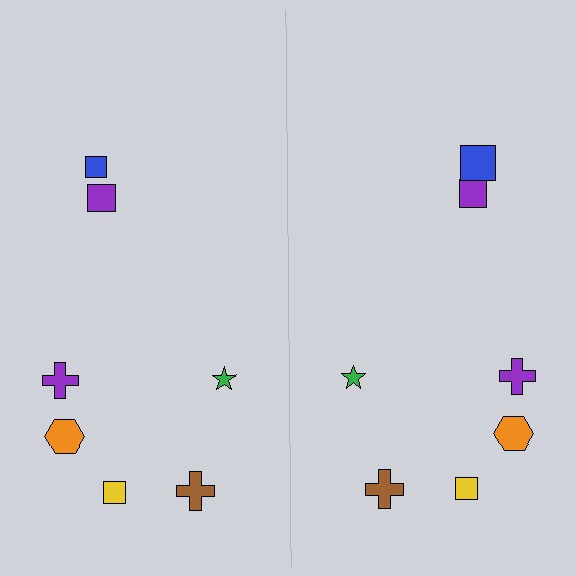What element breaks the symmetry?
The blue square on the right side has a different size than its mirror counterpart.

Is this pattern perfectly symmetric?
No, the pattern is not perfectly symmetric. The blue square on the right side has a different size than its mirror counterpart.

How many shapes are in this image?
There are 14 shapes in this image.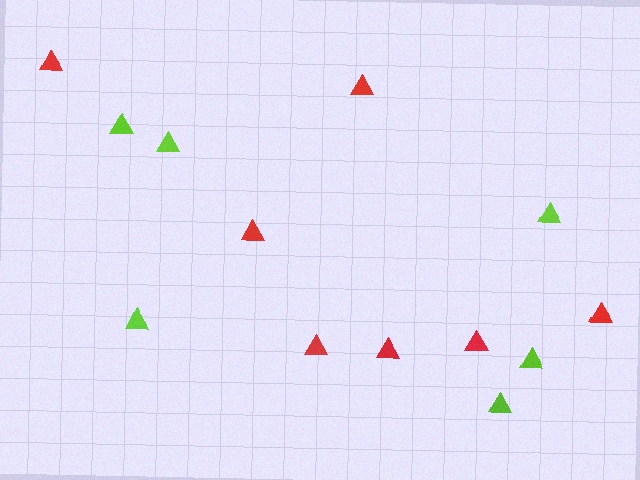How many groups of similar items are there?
There are 2 groups: one group of red triangles (7) and one group of lime triangles (6).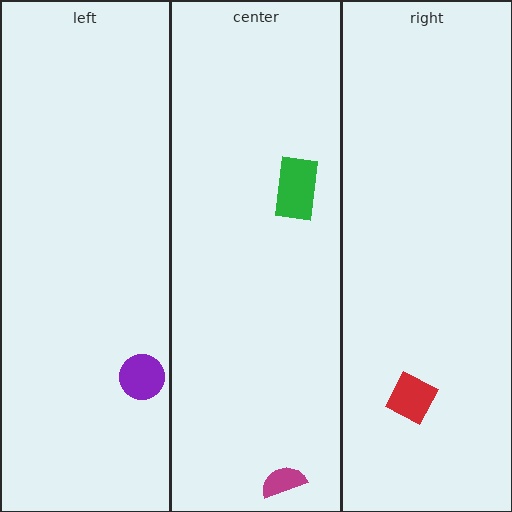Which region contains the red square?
The right region.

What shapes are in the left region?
The purple circle.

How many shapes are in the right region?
1.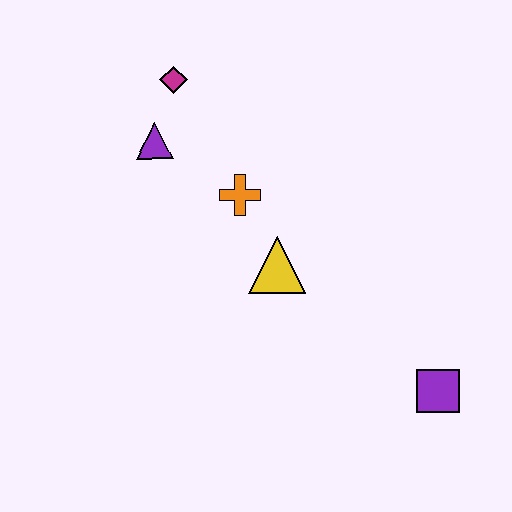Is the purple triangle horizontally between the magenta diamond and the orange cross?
No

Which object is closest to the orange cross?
The yellow triangle is closest to the orange cross.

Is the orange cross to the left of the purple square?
Yes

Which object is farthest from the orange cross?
The purple square is farthest from the orange cross.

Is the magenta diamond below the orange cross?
No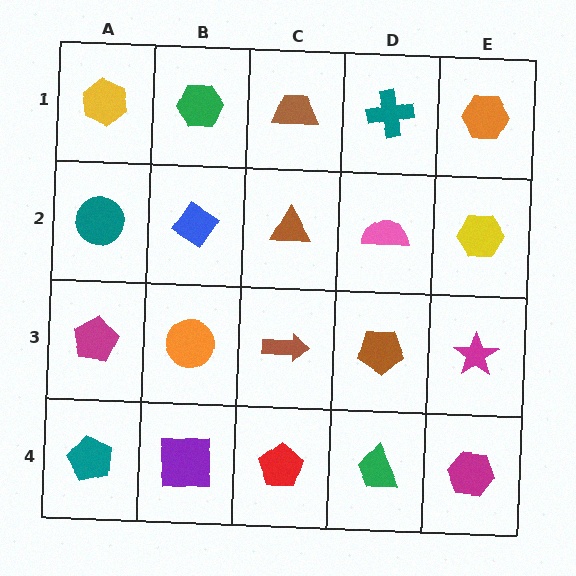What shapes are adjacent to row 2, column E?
An orange hexagon (row 1, column E), a magenta star (row 3, column E), a pink semicircle (row 2, column D).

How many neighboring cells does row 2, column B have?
4.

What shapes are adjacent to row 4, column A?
A magenta pentagon (row 3, column A), a purple square (row 4, column B).